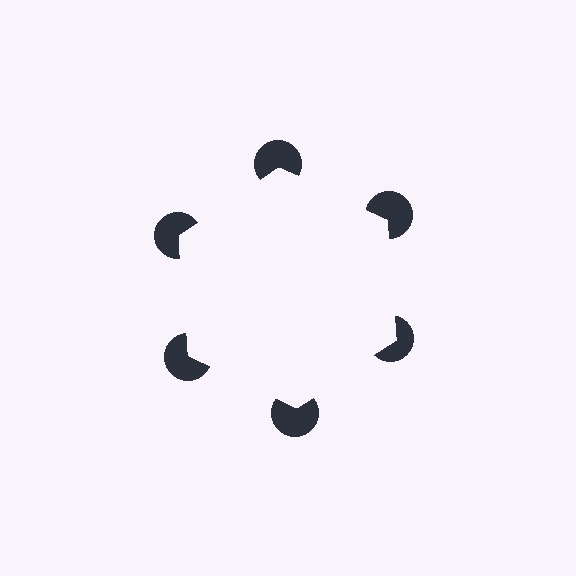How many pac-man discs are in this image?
There are 6 — one at each vertex of the illusory hexagon.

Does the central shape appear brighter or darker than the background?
It typically appears slightly brighter than the background, even though no actual brightness change is drawn.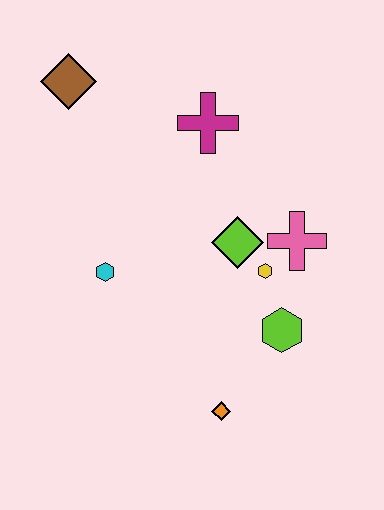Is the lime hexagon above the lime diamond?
No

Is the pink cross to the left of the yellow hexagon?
No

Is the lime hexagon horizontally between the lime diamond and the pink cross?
Yes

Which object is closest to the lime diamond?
The yellow hexagon is closest to the lime diamond.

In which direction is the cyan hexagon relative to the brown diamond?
The cyan hexagon is below the brown diamond.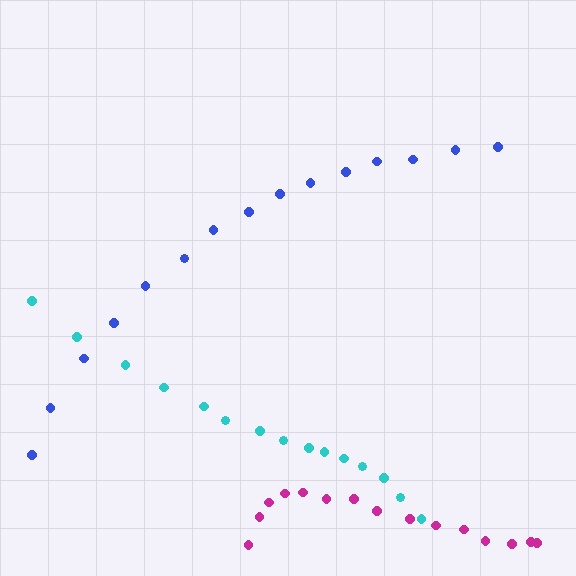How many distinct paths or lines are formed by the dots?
There are 3 distinct paths.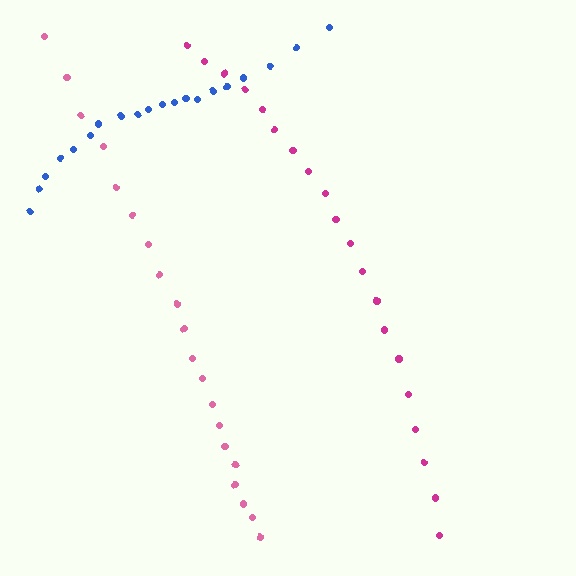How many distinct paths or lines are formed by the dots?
There are 3 distinct paths.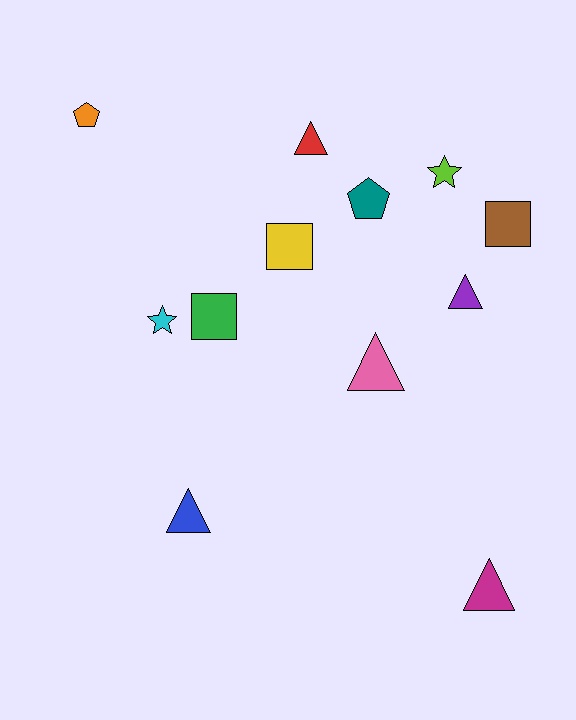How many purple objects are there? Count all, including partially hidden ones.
There is 1 purple object.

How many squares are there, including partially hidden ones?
There are 3 squares.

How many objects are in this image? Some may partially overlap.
There are 12 objects.